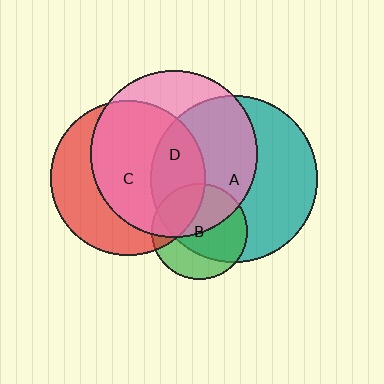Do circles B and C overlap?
Yes.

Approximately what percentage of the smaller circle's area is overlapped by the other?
Approximately 30%.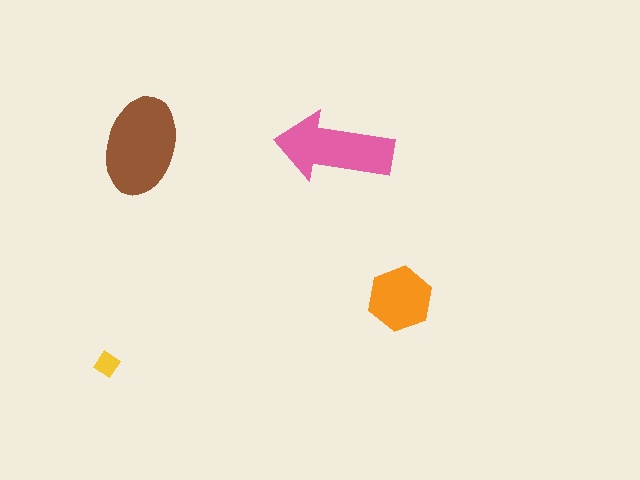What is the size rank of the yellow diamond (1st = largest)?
4th.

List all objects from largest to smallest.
The brown ellipse, the pink arrow, the orange hexagon, the yellow diamond.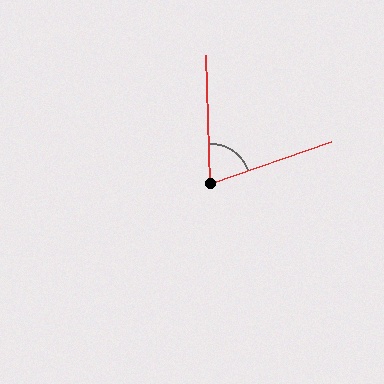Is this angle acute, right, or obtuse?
It is acute.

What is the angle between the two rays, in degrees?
Approximately 73 degrees.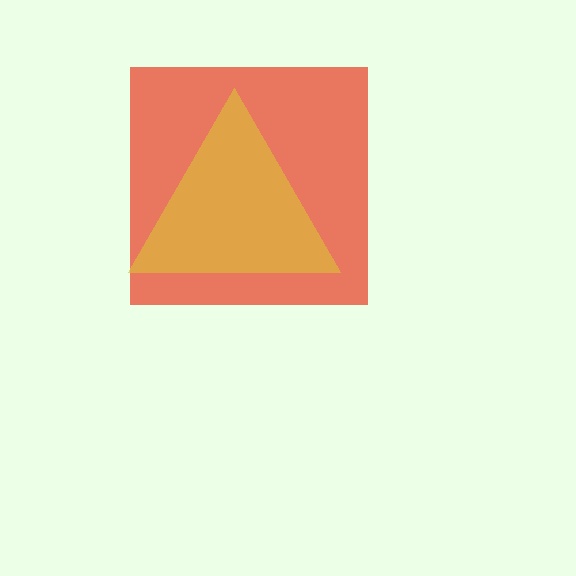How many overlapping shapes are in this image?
There are 2 overlapping shapes in the image.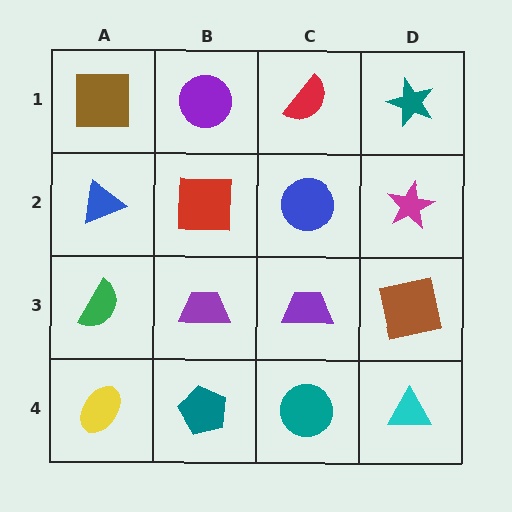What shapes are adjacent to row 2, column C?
A red semicircle (row 1, column C), a purple trapezoid (row 3, column C), a red square (row 2, column B), a magenta star (row 2, column D).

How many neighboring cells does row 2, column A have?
3.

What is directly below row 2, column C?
A purple trapezoid.